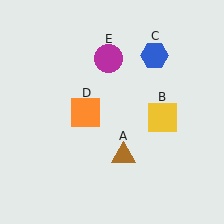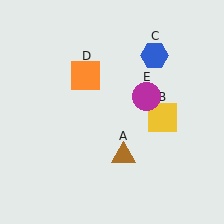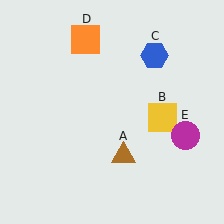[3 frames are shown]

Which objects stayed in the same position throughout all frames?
Brown triangle (object A) and yellow square (object B) and blue hexagon (object C) remained stationary.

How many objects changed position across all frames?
2 objects changed position: orange square (object D), magenta circle (object E).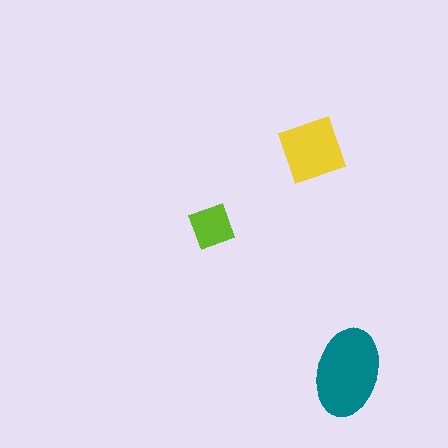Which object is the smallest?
The lime square.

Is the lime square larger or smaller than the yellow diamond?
Smaller.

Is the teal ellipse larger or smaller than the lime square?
Larger.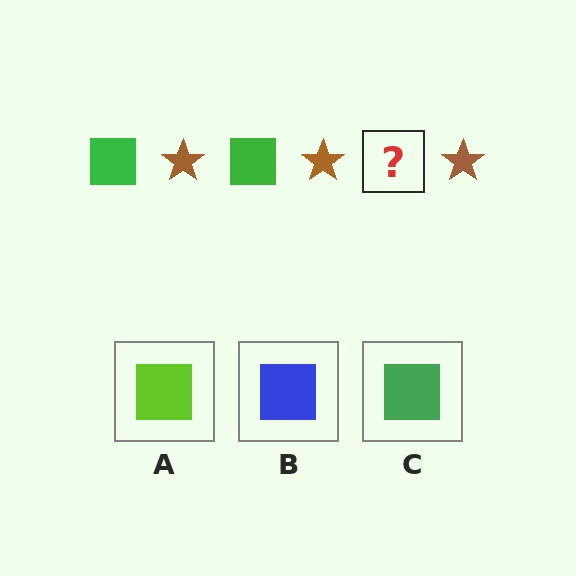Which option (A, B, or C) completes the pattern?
C.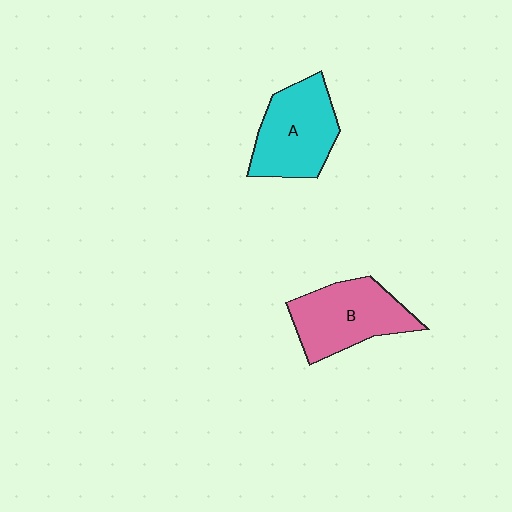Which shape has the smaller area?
Shape A (cyan).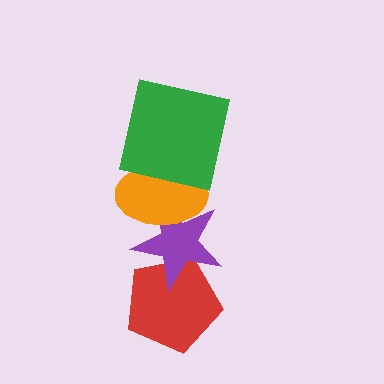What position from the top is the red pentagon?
The red pentagon is 4th from the top.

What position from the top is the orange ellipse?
The orange ellipse is 2nd from the top.